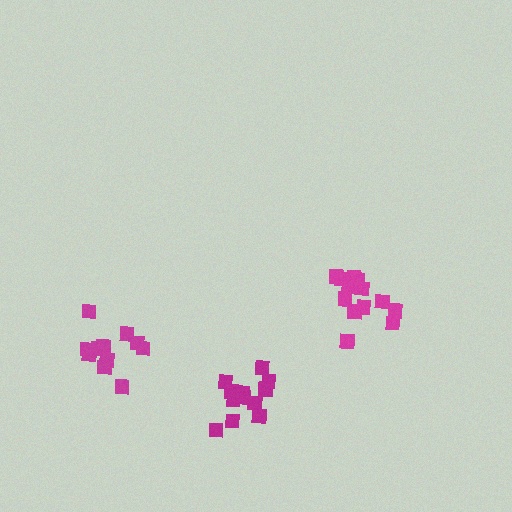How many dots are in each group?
Group 1: 14 dots, Group 2: 11 dots, Group 3: 13 dots (38 total).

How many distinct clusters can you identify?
There are 3 distinct clusters.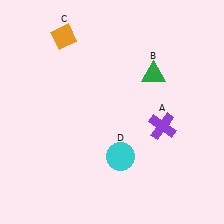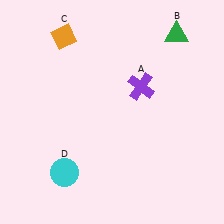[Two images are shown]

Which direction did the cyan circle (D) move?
The cyan circle (D) moved left.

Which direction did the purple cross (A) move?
The purple cross (A) moved up.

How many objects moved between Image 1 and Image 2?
3 objects moved between the two images.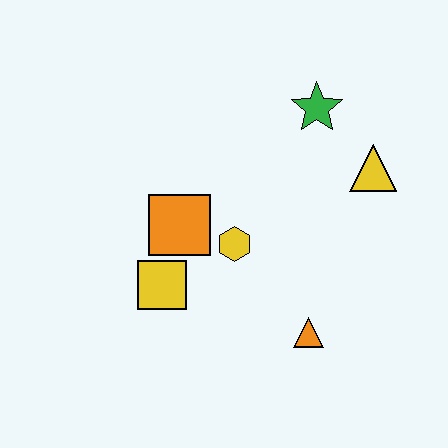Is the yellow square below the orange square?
Yes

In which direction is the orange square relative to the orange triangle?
The orange square is to the left of the orange triangle.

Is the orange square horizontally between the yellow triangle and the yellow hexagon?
No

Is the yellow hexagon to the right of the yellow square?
Yes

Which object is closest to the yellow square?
The orange square is closest to the yellow square.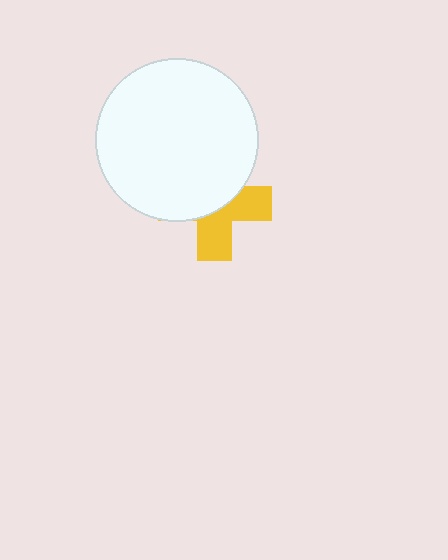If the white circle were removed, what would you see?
You would see the complete yellow cross.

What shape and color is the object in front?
The object in front is a white circle.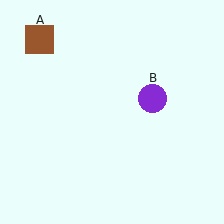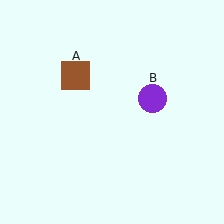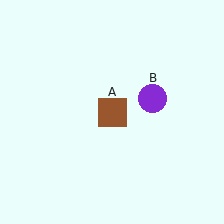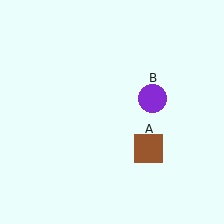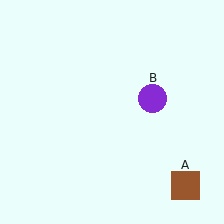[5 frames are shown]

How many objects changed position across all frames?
1 object changed position: brown square (object A).